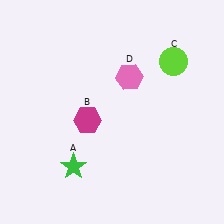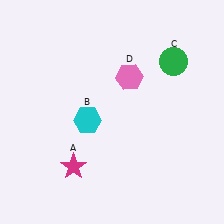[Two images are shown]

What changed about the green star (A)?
In Image 1, A is green. In Image 2, it changed to magenta.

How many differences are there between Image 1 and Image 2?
There are 3 differences between the two images.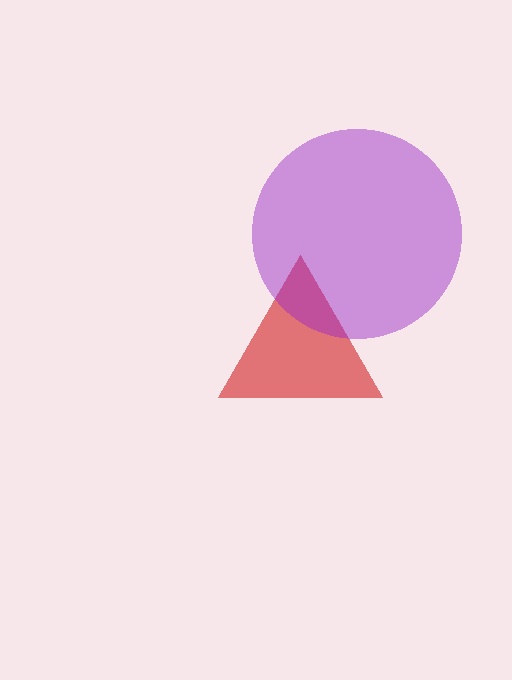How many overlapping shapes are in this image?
There are 2 overlapping shapes in the image.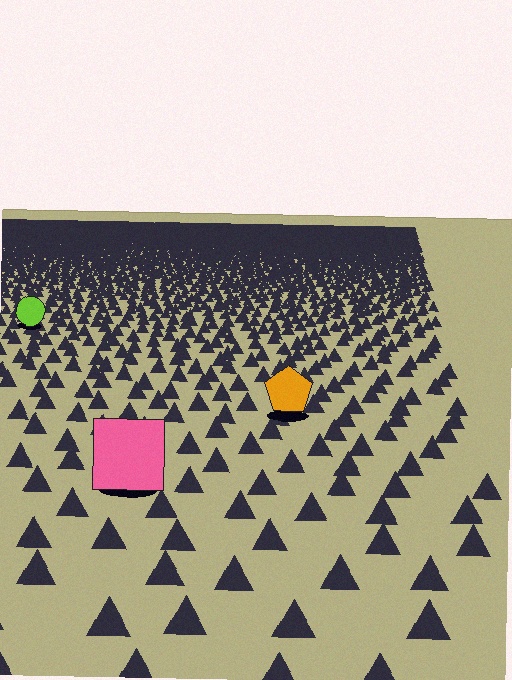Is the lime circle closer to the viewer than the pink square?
No. The pink square is closer — you can tell from the texture gradient: the ground texture is coarser near it.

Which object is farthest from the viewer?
The lime circle is farthest from the viewer. It appears smaller and the ground texture around it is denser.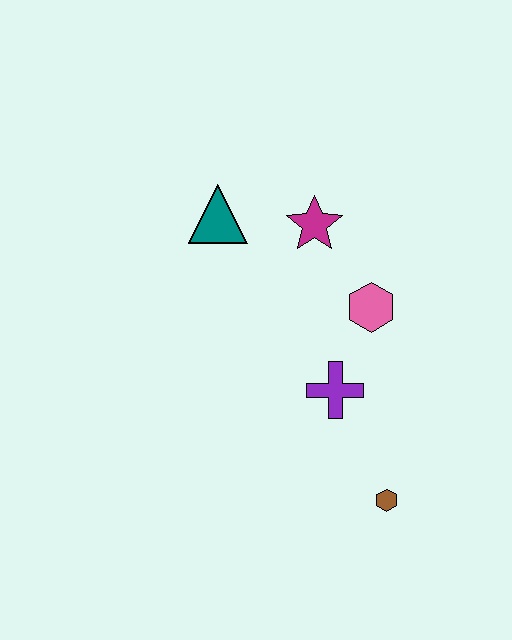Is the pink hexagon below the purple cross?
No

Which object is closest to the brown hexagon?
The purple cross is closest to the brown hexagon.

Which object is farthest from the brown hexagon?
The teal triangle is farthest from the brown hexagon.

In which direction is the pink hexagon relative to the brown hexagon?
The pink hexagon is above the brown hexagon.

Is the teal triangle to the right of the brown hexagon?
No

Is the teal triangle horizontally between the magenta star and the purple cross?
No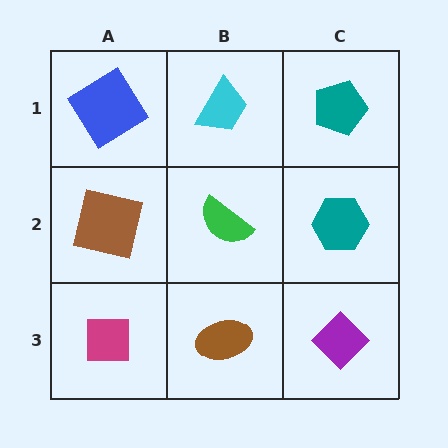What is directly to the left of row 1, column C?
A cyan trapezoid.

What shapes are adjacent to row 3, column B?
A green semicircle (row 2, column B), a magenta square (row 3, column A), a purple diamond (row 3, column C).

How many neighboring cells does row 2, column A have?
3.